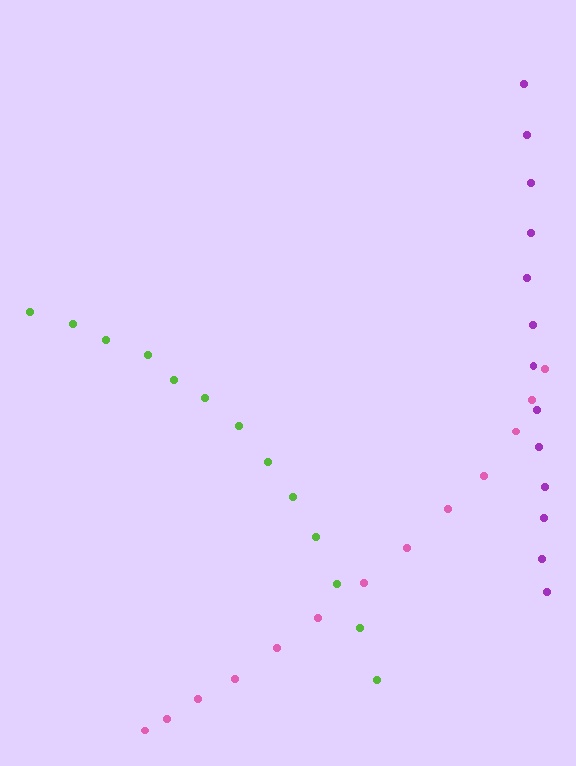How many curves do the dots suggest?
There are 3 distinct paths.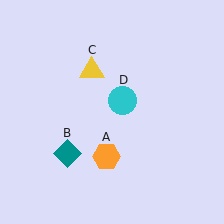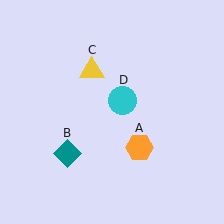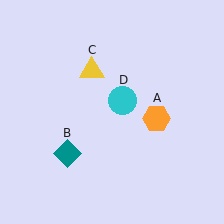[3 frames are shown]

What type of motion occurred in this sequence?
The orange hexagon (object A) rotated counterclockwise around the center of the scene.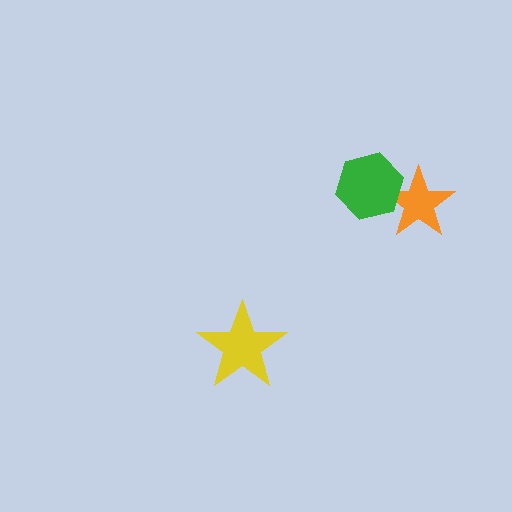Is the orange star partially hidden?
Yes, it is partially covered by another shape.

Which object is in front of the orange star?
The green hexagon is in front of the orange star.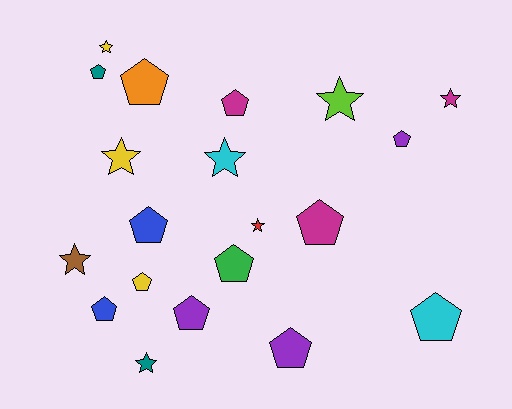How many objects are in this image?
There are 20 objects.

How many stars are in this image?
There are 8 stars.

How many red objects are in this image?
There is 1 red object.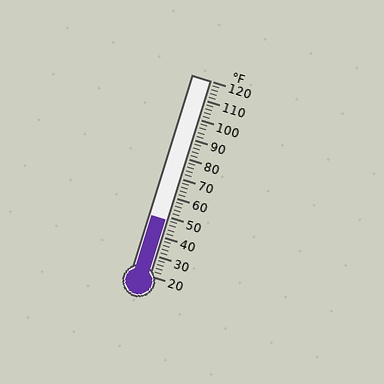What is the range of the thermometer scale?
The thermometer scale ranges from 20°F to 120°F.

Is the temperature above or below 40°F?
The temperature is above 40°F.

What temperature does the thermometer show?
The thermometer shows approximately 48°F.